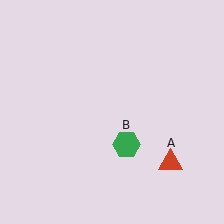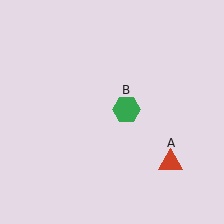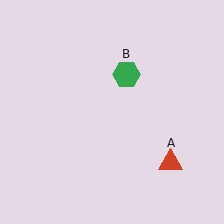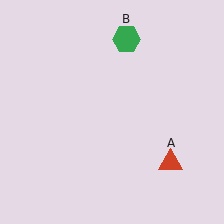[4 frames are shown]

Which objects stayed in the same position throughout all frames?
Red triangle (object A) remained stationary.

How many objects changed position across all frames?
1 object changed position: green hexagon (object B).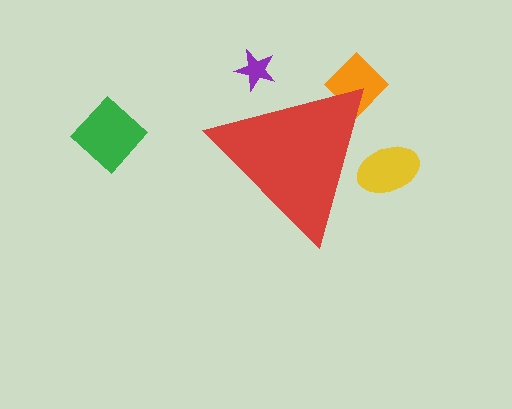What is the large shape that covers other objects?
A red triangle.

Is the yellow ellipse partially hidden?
Yes, the yellow ellipse is partially hidden behind the red triangle.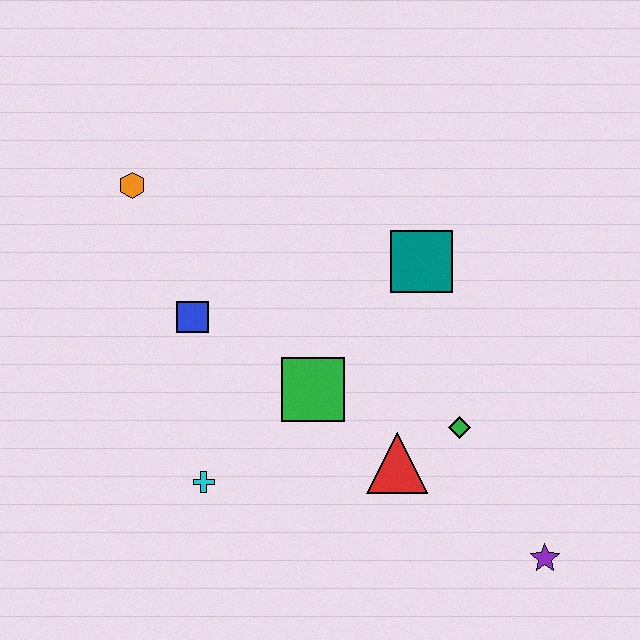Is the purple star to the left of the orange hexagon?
No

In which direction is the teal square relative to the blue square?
The teal square is to the right of the blue square.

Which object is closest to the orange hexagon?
The blue square is closest to the orange hexagon.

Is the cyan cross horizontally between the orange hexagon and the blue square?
No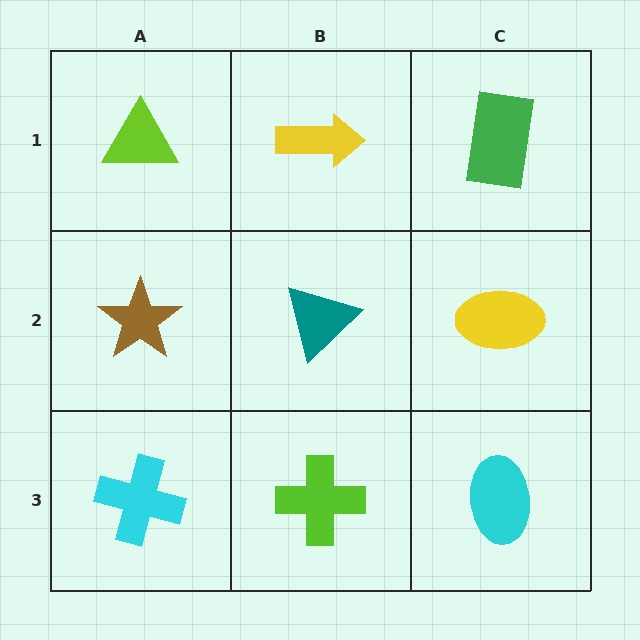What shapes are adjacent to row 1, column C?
A yellow ellipse (row 2, column C), a yellow arrow (row 1, column B).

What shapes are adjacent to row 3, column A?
A brown star (row 2, column A), a lime cross (row 3, column B).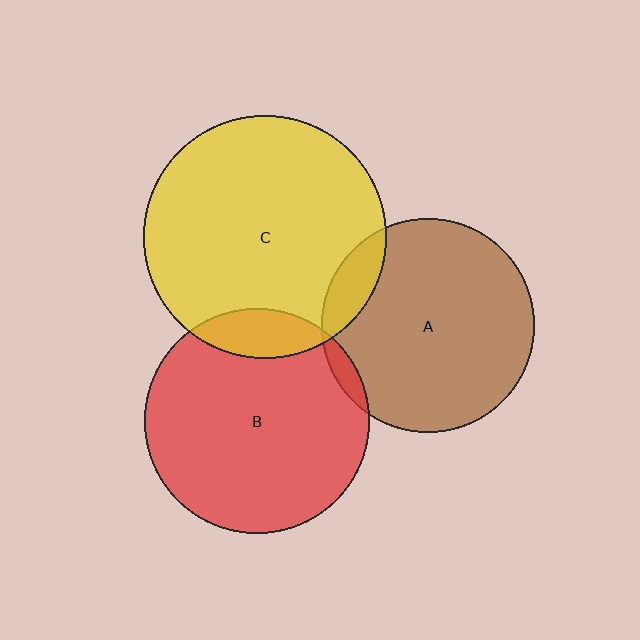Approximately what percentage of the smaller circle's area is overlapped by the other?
Approximately 5%.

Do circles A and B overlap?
Yes.